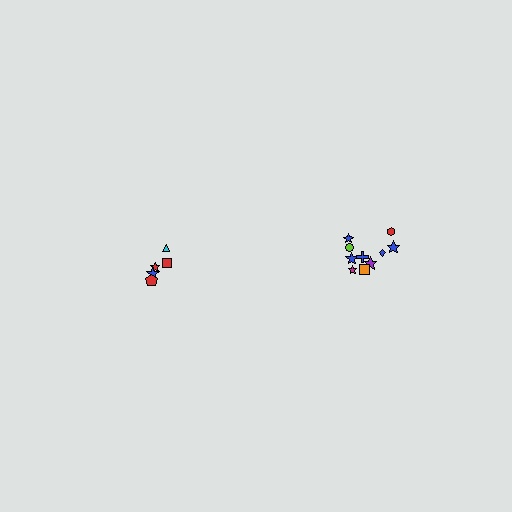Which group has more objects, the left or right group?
The right group.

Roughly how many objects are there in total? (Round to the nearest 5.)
Roughly 15 objects in total.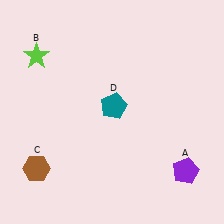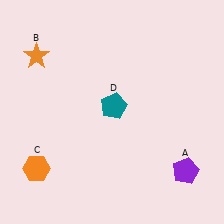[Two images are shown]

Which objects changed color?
B changed from lime to orange. C changed from brown to orange.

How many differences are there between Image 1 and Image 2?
There are 2 differences between the two images.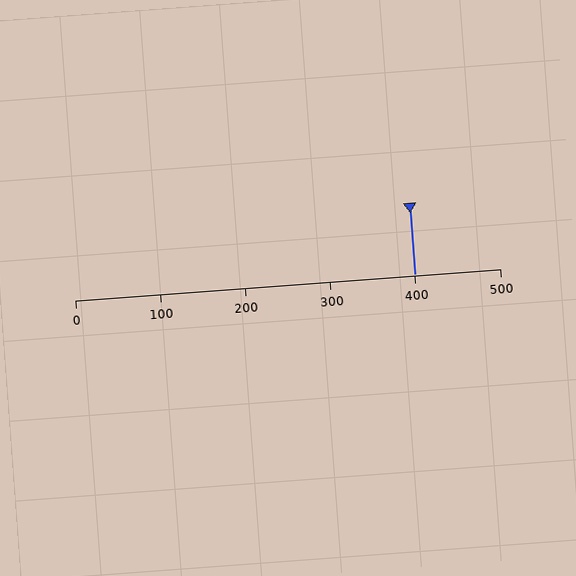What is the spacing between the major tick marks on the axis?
The major ticks are spaced 100 apart.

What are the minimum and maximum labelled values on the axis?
The axis runs from 0 to 500.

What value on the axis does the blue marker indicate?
The marker indicates approximately 400.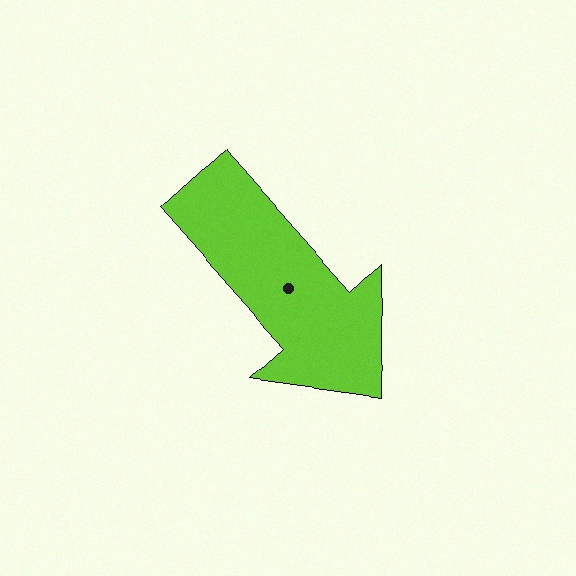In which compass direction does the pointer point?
Southeast.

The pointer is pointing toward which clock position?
Roughly 5 o'clock.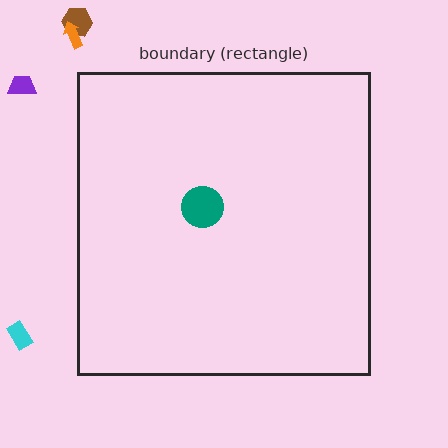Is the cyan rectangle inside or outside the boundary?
Outside.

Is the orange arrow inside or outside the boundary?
Outside.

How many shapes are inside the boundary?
1 inside, 4 outside.